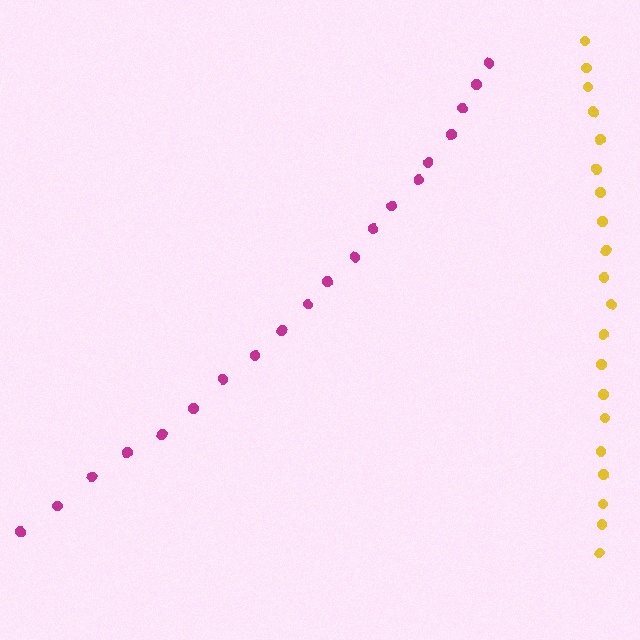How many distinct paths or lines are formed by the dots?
There are 2 distinct paths.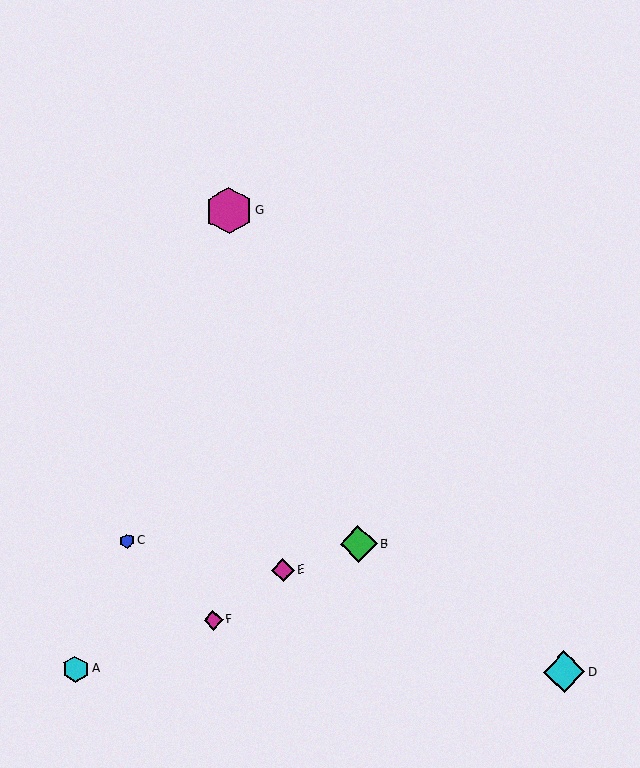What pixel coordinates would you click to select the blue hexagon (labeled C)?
Click at (127, 541) to select the blue hexagon C.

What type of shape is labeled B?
Shape B is a green diamond.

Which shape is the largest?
The magenta hexagon (labeled G) is the largest.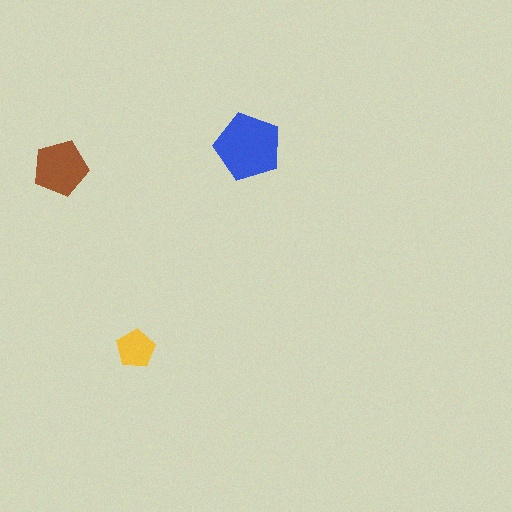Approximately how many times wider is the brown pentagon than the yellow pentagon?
About 1.5 times wider.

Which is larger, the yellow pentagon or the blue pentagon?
The blue one.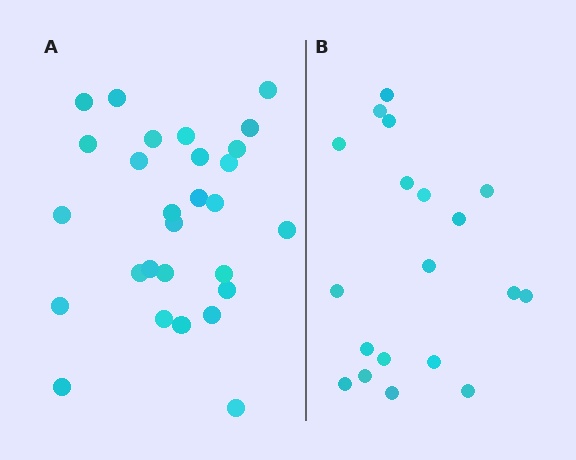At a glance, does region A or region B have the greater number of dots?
Region A (the left region) has more dots.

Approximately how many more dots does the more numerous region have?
Region A has roughly 8 or so more dots than region B.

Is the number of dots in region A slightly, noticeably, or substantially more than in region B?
Region A has substantially more. The ratio is roughly 1.5 to 1.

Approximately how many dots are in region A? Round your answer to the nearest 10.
About 30 dots. (The exact count is 28, which rounds to 30.)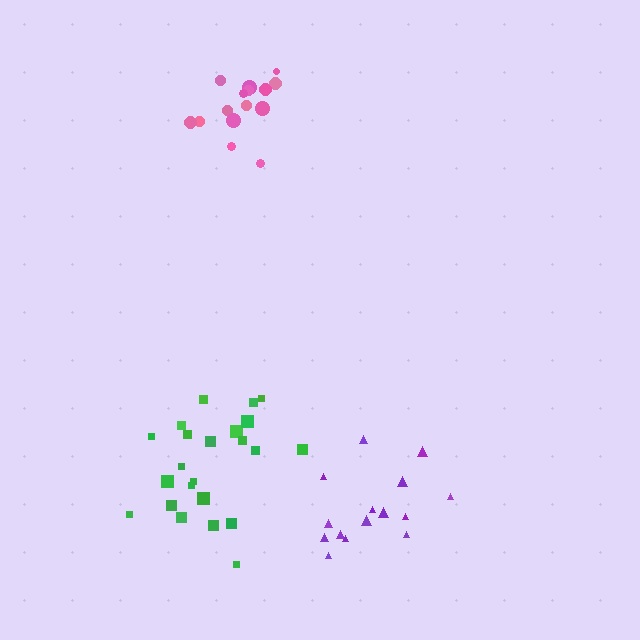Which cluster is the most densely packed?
Pink.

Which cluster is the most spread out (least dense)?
Purple.